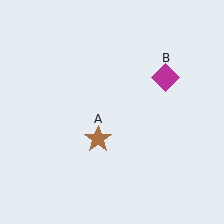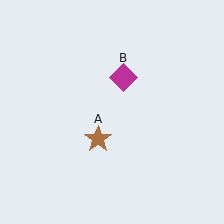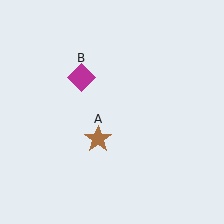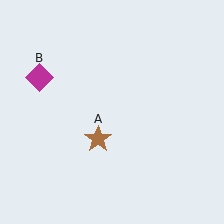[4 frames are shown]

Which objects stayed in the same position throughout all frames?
Brown star (object A) remained stationary.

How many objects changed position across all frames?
1 object changed position: magenta diamond (object B).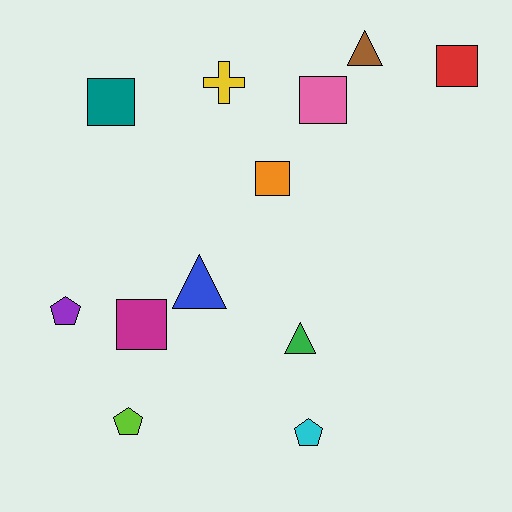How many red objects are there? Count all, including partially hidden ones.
There is 1 red object.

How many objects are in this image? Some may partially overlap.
There are 12 objects.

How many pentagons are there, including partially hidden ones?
There are 3 pentagons.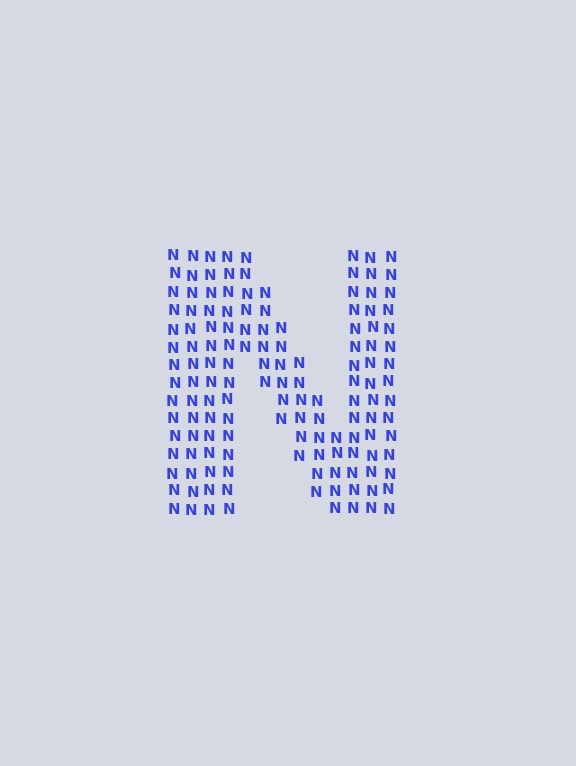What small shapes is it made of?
It is made of small letter N's.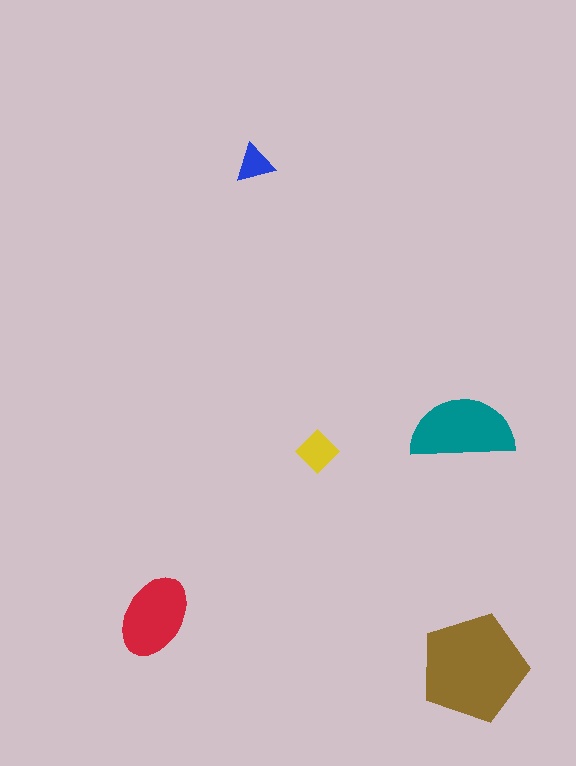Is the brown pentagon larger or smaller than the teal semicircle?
Larger.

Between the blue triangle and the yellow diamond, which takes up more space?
The yellow diamond.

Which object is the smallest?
The blue triangle.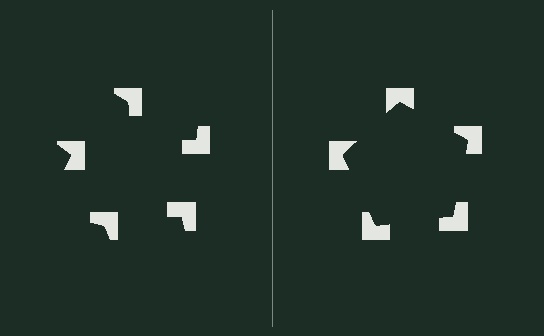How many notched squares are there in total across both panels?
10 — 5 on each side.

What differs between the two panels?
The notched squares are positioned identically on both sides; only the wedge orientations differ. On the right they align to a pentagon; on the left they are misaligned.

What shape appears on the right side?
An illusory pentagon.